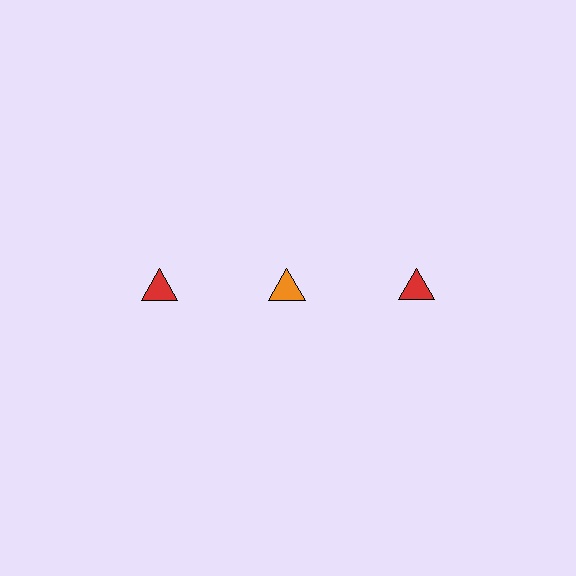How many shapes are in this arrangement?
There are 3 shapes arranged in a grid pattern.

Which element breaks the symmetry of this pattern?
The orange triangle in the top row, second from left column breaks the symmetry. All other shapes are red triangles.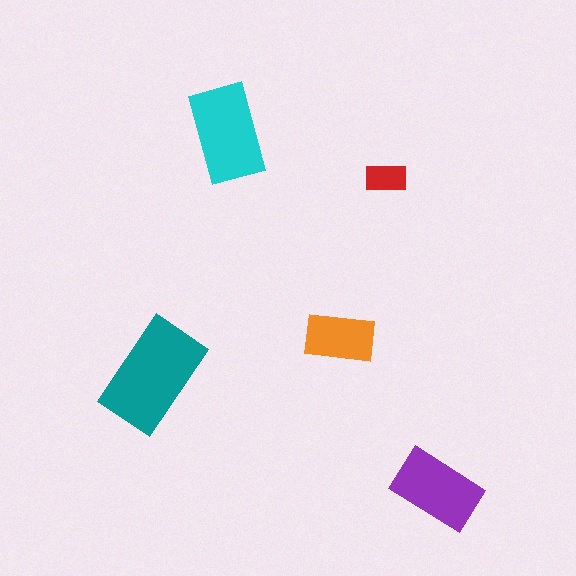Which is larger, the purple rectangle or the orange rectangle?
The purple one.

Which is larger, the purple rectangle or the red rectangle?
The purple one.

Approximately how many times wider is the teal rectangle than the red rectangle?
About 2.5 times wider.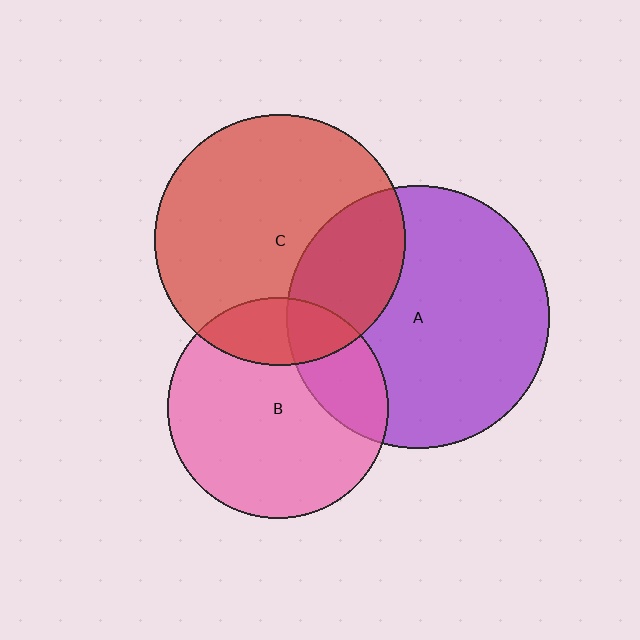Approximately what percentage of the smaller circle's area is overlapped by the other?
Approximately 30%.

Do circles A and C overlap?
Yes.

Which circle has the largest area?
Circle A (purple).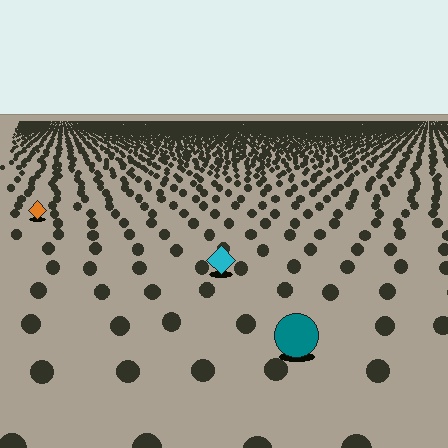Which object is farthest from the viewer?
The orange diamond is farthest from the viewer. It appears smaller and the ground texture around it is denser.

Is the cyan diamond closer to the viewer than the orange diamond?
Yes. The cyan diamond is closer — you can tell from the texture gradient: the ground texture is coarser near it.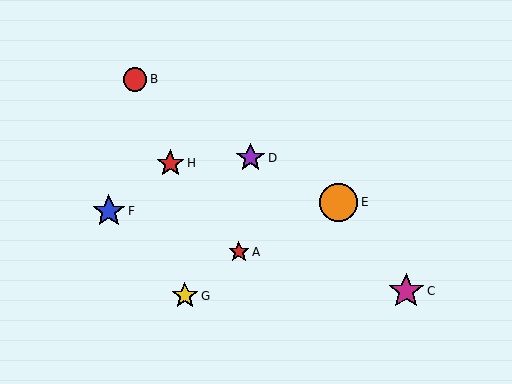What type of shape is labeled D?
Shape D is a purple star.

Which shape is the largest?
The orange circle (labeled E) is the largest.